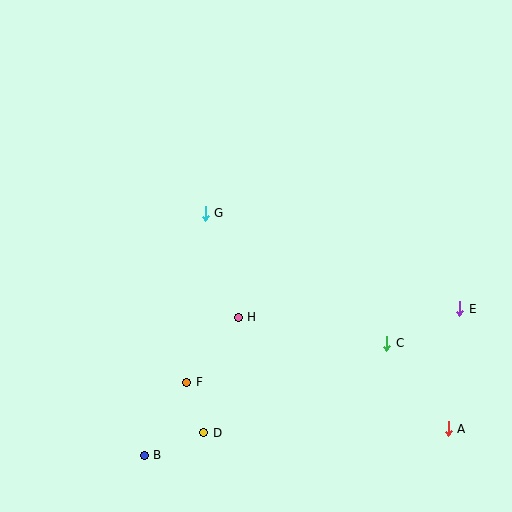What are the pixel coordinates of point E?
Point E is at (460, 309).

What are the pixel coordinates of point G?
Point G is at (205, 213).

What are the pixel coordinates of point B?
Point B is at (144, 455).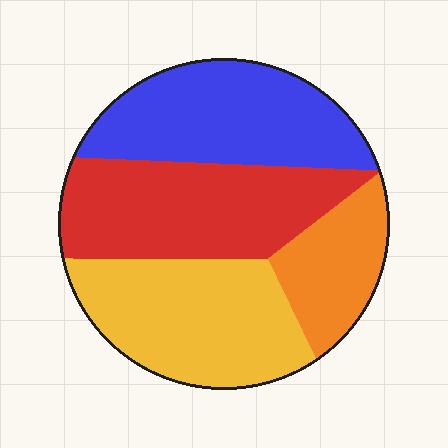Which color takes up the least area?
Orange, at roughly 15%.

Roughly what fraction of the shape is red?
Red takes up about one third (1/3) of the shape.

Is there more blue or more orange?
Blue.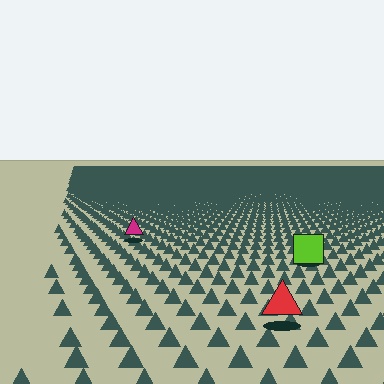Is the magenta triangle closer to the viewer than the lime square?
No. The lime square is closer — you can tell from the texture gradient: the ground texture is coarser near it.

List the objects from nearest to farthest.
From nearest to farthest: the red triangle, the lime square, the magenta triangle.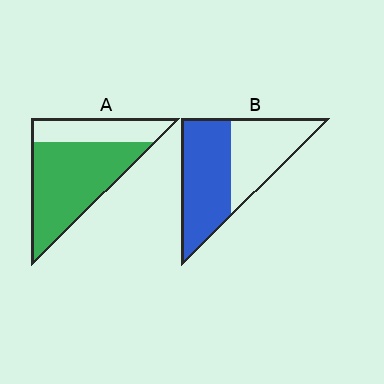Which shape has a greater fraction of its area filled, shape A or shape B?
Shape A.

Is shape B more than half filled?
Yes.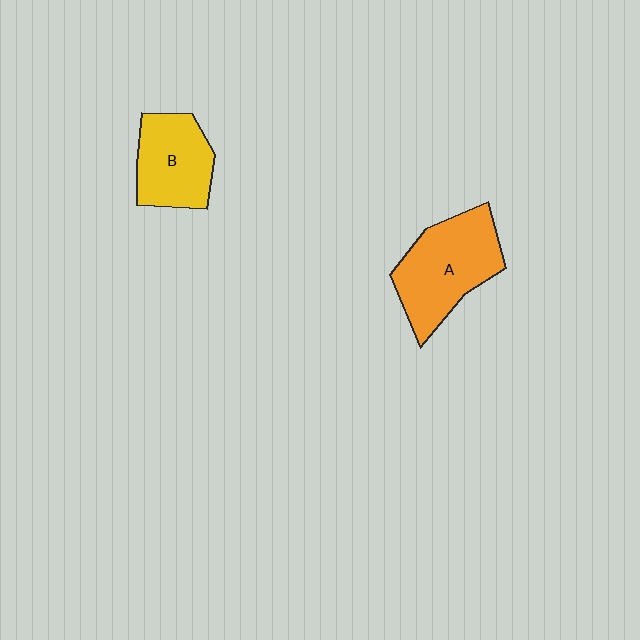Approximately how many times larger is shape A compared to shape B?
Approximately 1.3 times.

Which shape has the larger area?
Shape A (orange).